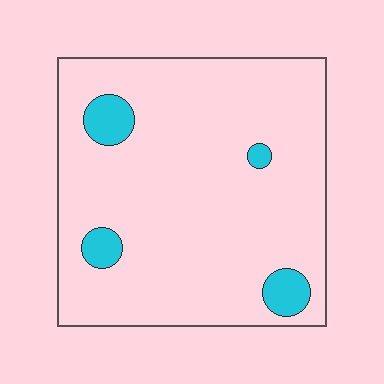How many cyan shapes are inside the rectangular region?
4.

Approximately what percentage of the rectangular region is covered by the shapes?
Approximately 10%.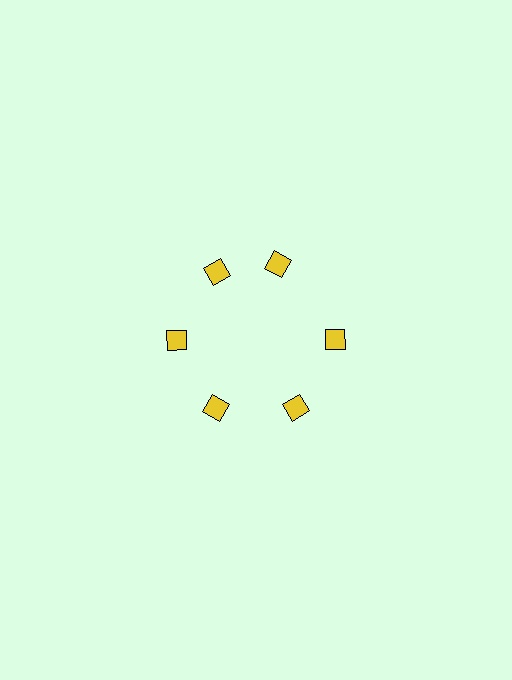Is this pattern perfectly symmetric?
No. The 6 yellow squares are arranged in a ring, but one element near the 1 o'clock position is rotated out of alignment along the ring, breaking the 6-fold rotational symmetry.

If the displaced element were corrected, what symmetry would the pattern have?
It would have 6-fold rotational symmetry — the pattern would map onto itself every 60 degrees.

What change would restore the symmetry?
The symmetry would be restored by rotating it back into even spacing with its neighbors so that all 6 squares sit at equal angles and equal distance from the center.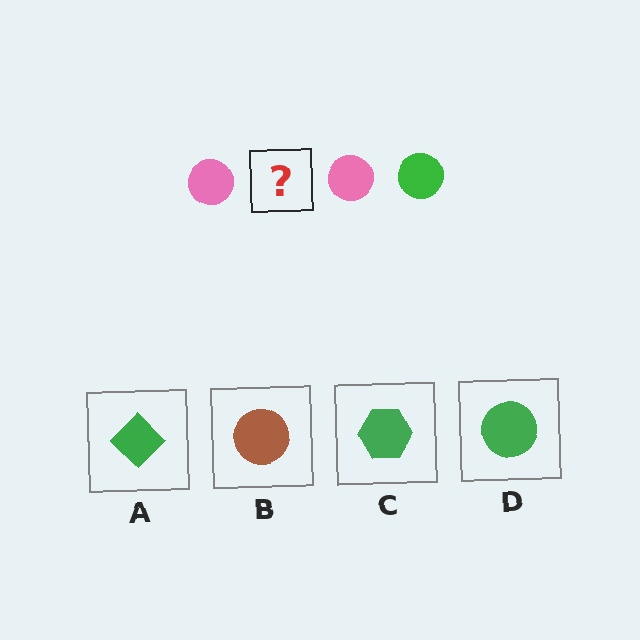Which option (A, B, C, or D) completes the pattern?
D.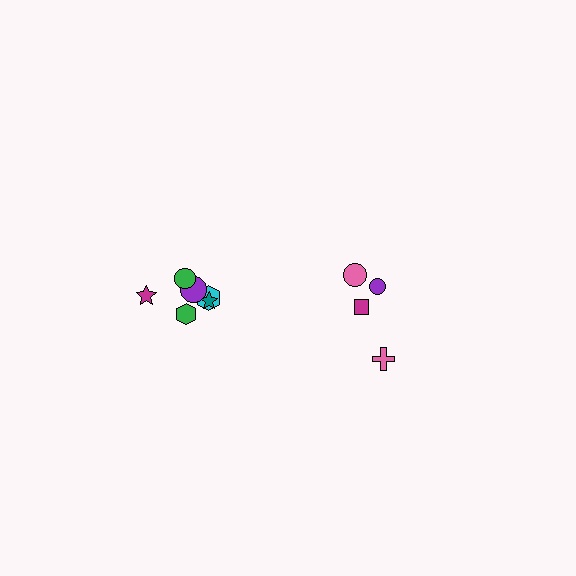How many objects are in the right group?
There are 4 objects.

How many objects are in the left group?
There are 6 objects.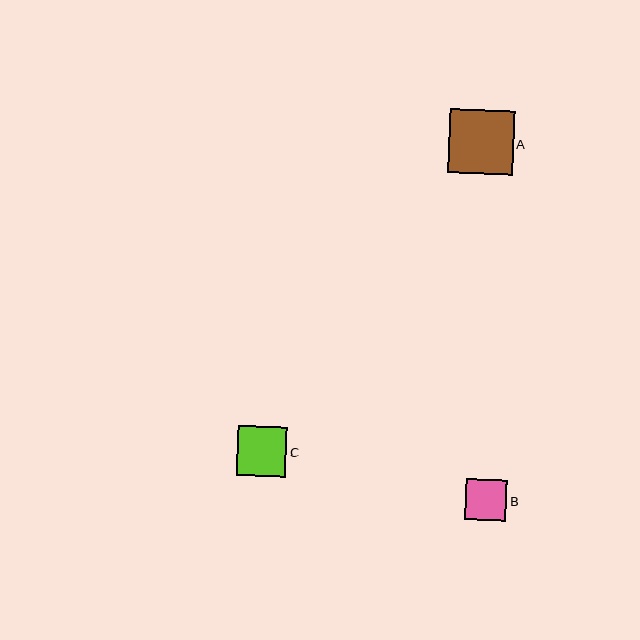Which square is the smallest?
Square B is the smallest with a size of approximately 41 pixels.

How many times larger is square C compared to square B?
Square C is approximately 1.2 times the size of square B.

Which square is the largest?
Square A is the largest with a size of approximately 65 pixels.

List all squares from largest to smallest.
From largest to smallest: A, C, B.